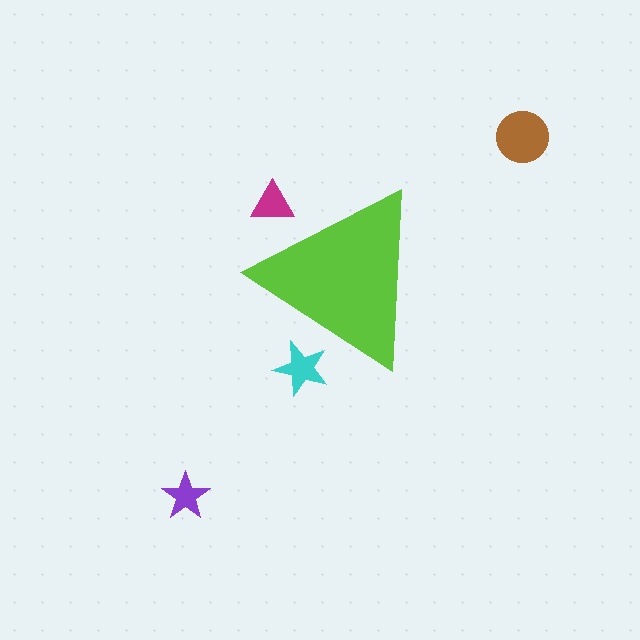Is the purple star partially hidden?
No, the purple star is fully visible.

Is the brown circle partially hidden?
No, the brown circle is fully visible.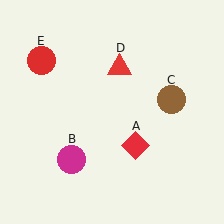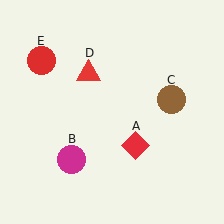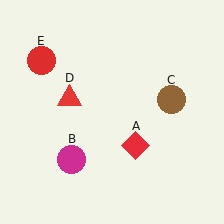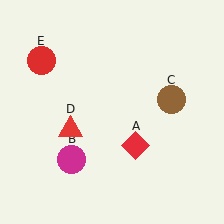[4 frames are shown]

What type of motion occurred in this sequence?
The red triangle (object D) rotated counterclockwise around the center of the scene.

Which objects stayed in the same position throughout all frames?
Red diamond (object A) and magenta circle (object B) and brown circle (object C) and red circle (object E) remained stationary.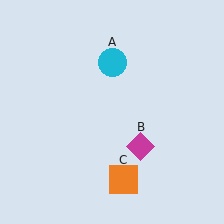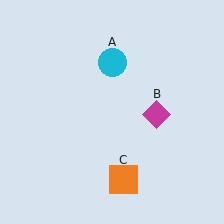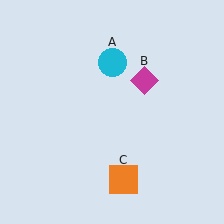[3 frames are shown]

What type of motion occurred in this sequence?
The magenta diamond (object B) rotated counterclockwise around the center of the scene.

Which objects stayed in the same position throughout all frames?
Cyan circle (object A) and orange square (object C) remained stationary.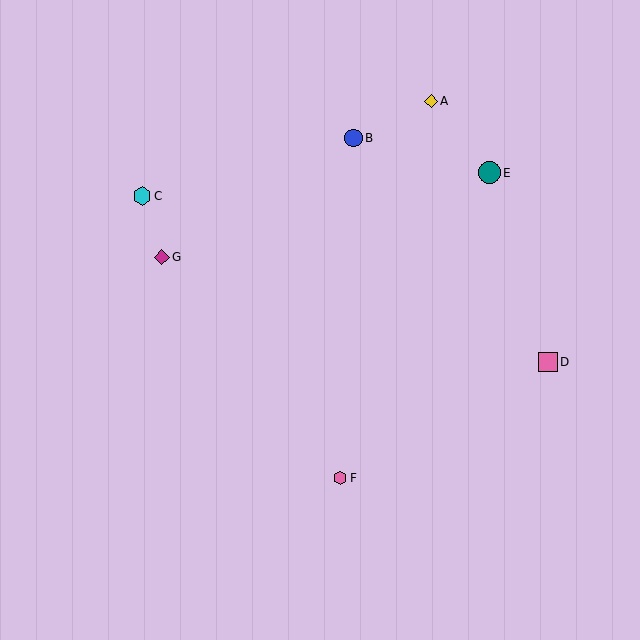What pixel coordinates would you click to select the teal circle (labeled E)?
Click at (489, 173) to select the teal circle E.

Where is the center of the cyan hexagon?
The center of the cyan hexagon is at (142, 196).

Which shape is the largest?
The teal circle (labeled E) is the largest.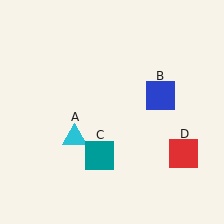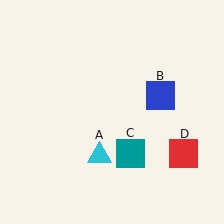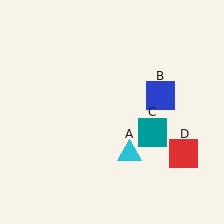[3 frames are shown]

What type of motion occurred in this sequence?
The cyan triangle (object A), teal square (object C) rotated counterclockwise around the center of the scene.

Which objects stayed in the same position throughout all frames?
Blue square (object B) and red square (object D) remained stationary.